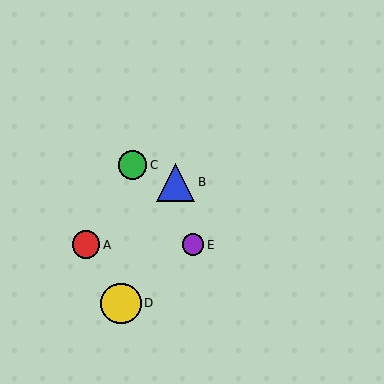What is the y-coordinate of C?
Object C is at y≈165.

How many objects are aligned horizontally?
2 objects (A, E) are aligned horizontally.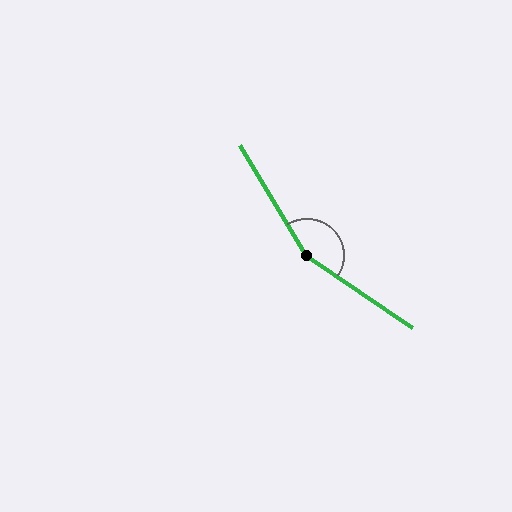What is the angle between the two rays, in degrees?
Approximately 156 degrees.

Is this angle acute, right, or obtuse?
It is obtuse.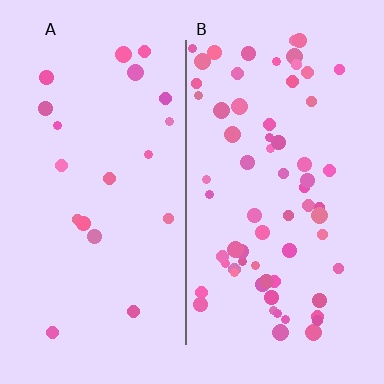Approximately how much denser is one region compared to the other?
Approximately 3.5× — region B over region A.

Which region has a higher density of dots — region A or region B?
B (the right).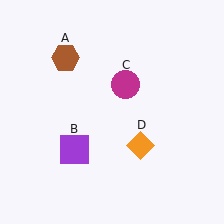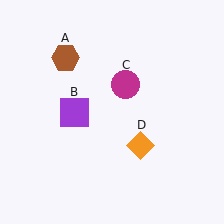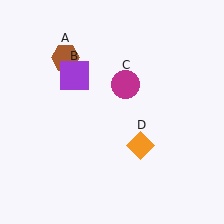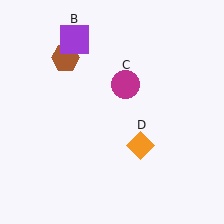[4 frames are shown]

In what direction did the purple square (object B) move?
The purple square (object B) moved up.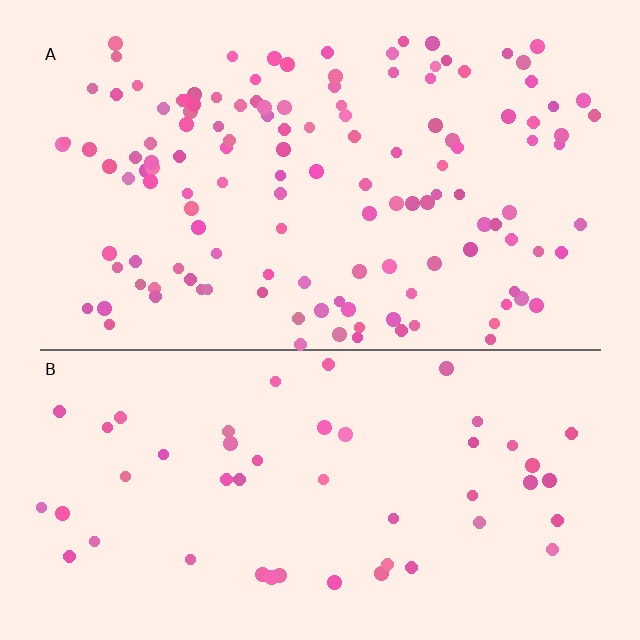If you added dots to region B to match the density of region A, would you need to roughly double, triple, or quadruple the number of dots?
Approximately triple.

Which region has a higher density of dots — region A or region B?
A (the top).